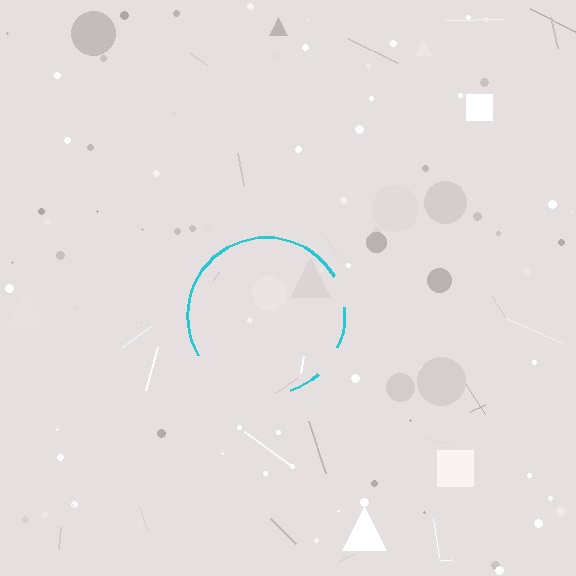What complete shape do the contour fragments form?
The contour fragments form a circle.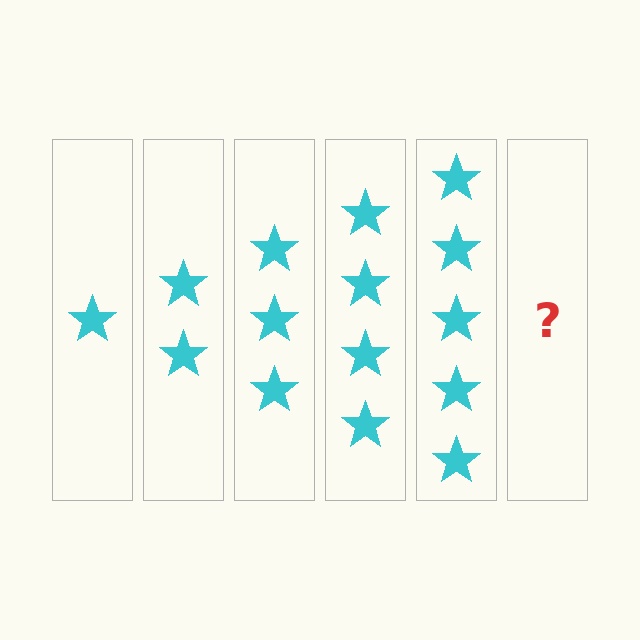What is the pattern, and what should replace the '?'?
The pattern is that each step adds one more star. The '?' should be 6 stars.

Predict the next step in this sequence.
The next step is 6 stars.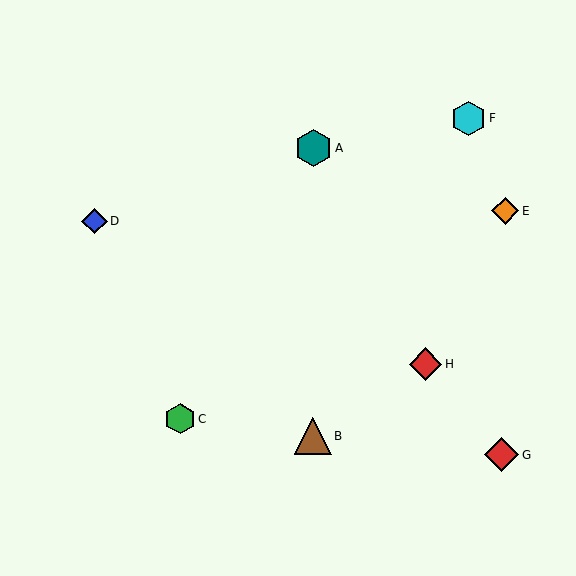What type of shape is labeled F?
Shape F is a cyan hexagon.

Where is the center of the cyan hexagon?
The center of the cyan hexagon is at (468, 118).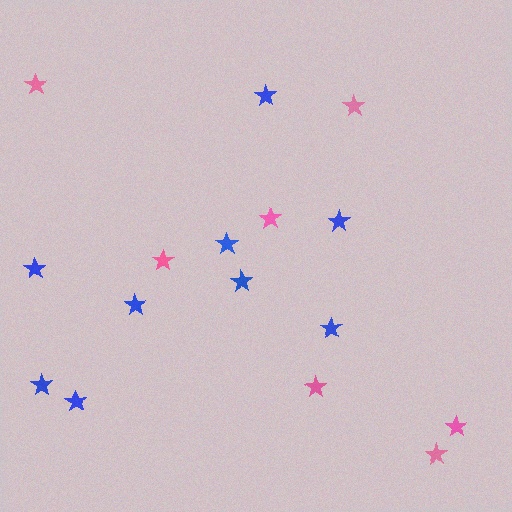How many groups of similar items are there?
There are 2 groups: one group of pink stars (7) and one group of blue stars (9).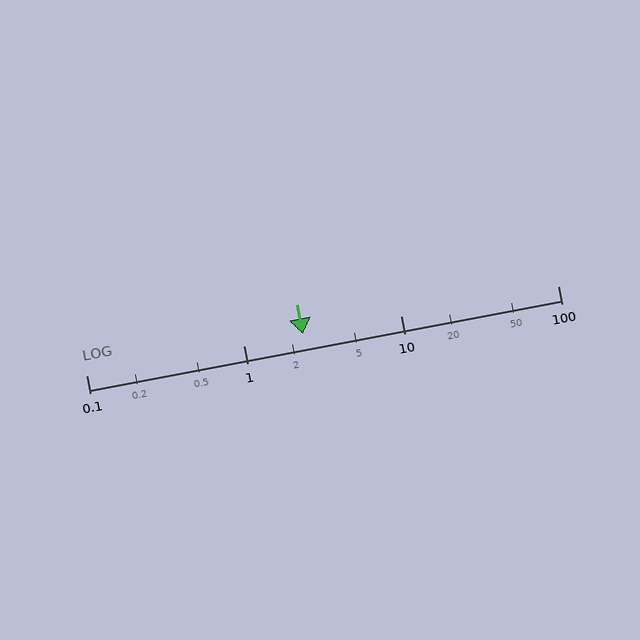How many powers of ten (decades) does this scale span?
The scale spans 3 decades, from 0.1 to 100.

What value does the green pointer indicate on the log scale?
The pointer indicates approximately 2.4.